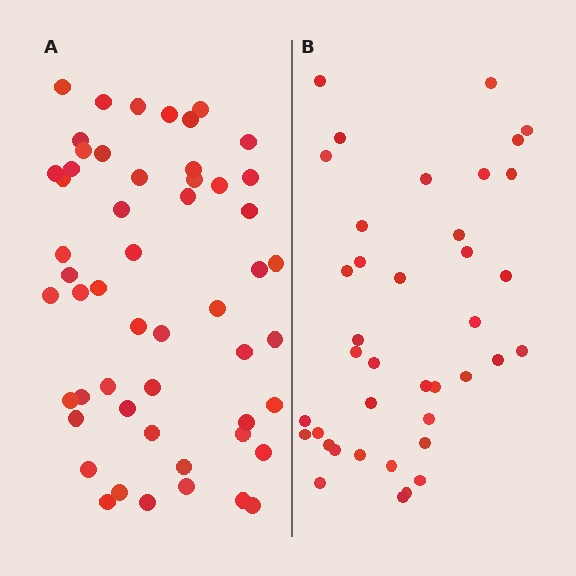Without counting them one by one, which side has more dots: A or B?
Region A (the left region) has more dots.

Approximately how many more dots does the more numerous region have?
Region A has approximately 15 more dots than region B.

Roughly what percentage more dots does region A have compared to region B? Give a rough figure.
About 35% more.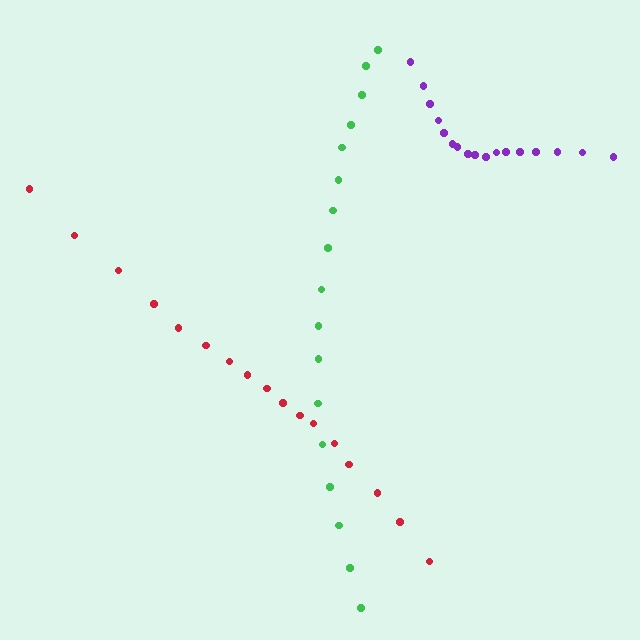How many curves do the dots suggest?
There are 3 distinct paths.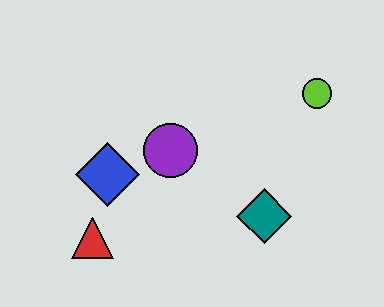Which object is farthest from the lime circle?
The red triangle is farthest from the lime circle.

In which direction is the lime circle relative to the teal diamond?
The lime circle is above the teal diamond.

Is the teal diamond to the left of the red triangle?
No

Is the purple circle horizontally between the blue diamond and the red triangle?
No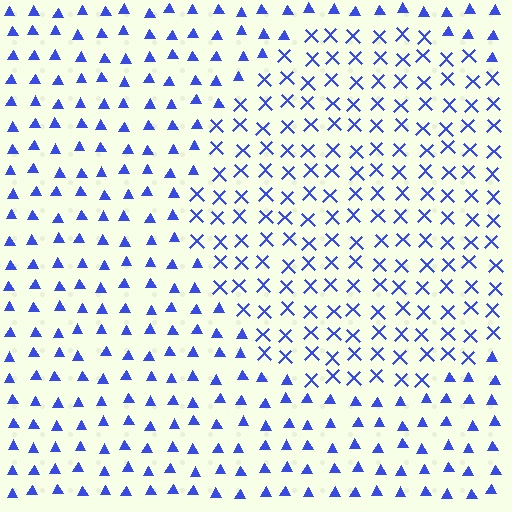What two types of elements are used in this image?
The image uses X marks inside the circle region and triangles outside it.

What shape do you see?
I see a circle.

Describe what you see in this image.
The image is filled with small blue elements arranged in a uniform grid. A circle-shaped region contains X marks, while the surrounding area contains triangles. The boundary is defined purely by the change in element shape.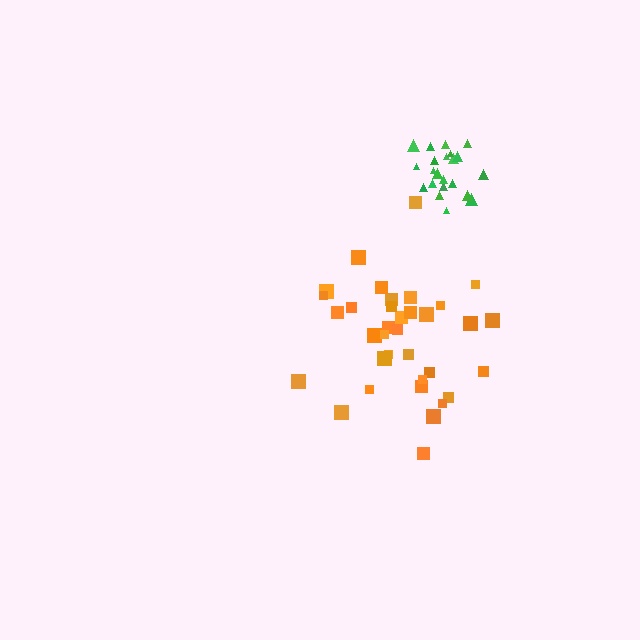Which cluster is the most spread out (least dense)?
Orange.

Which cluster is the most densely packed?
Green.